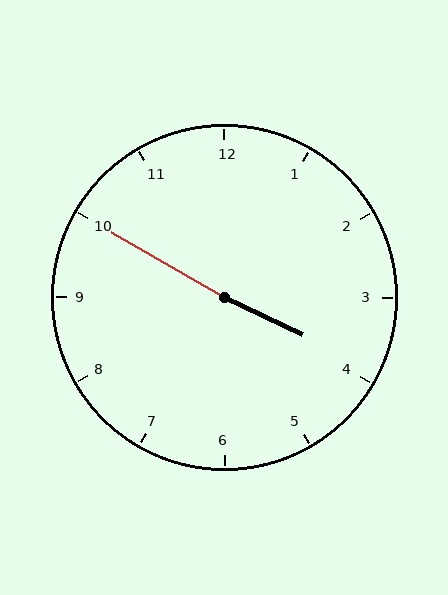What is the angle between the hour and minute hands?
Approximately 175 degrees.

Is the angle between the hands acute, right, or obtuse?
It is obtuse.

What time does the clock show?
3:50.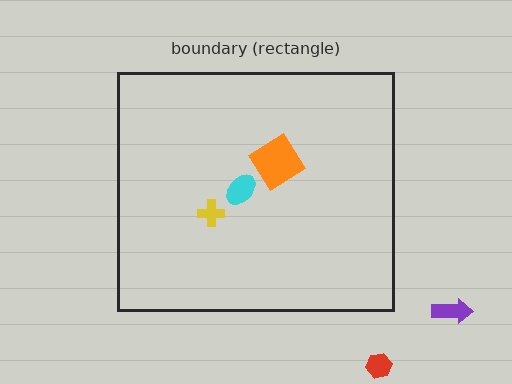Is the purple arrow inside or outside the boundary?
Outside.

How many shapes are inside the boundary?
3 inside, 2 outside.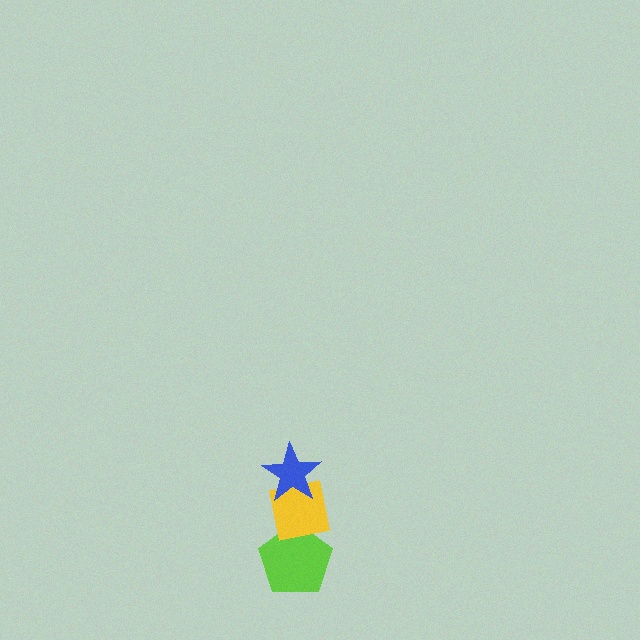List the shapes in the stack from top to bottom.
From top to bottom: the blue star, the yellow square, the lime pentagon.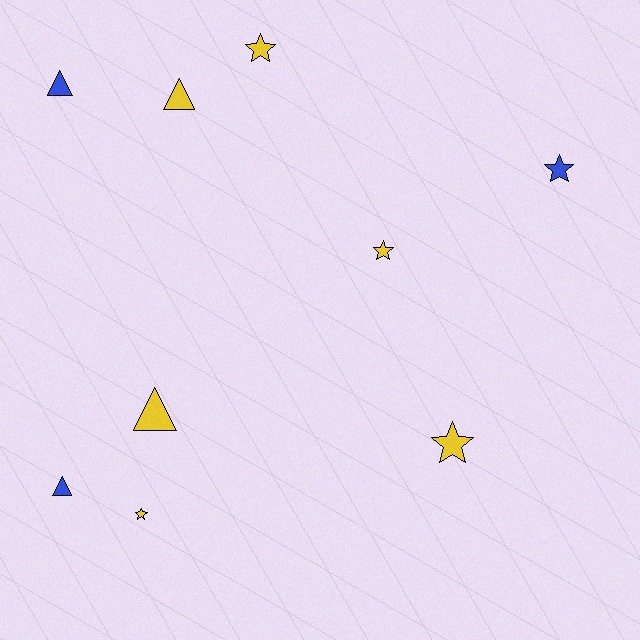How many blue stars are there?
There is 1 blue star.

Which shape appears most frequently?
Star, with 5 objects.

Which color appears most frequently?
Yellow, with 6 objects.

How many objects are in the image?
There are 9 objects.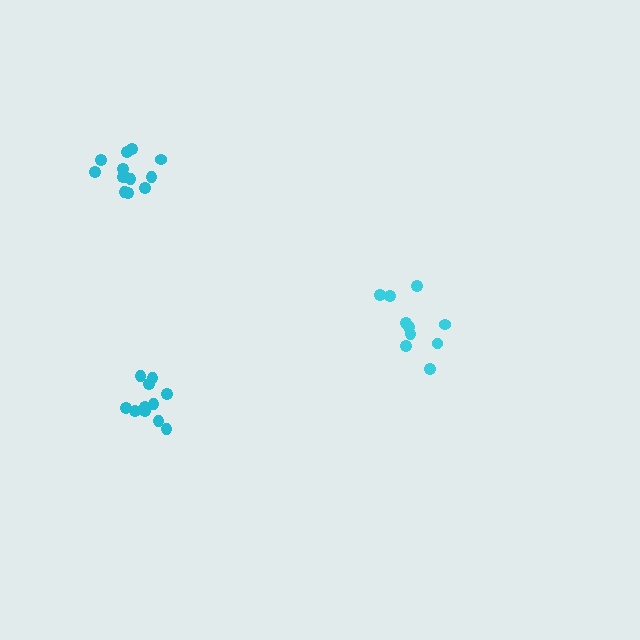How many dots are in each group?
Group 1: 11 dots, Group 2: 10 dots, Group 3: 13 dots (34 total).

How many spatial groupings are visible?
There are 3 spatial groupings.